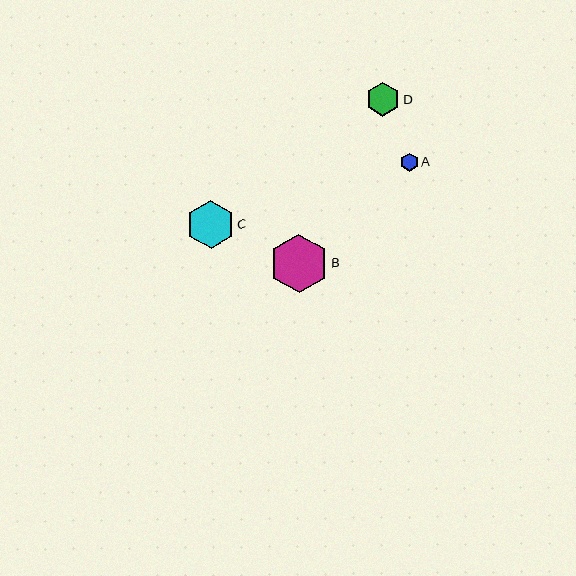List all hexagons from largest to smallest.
From largest to smallest: B, C, D, A.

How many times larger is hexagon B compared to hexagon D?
Hexagon B is approximately 1.7 times the size of hexagon D.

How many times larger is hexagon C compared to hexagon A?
Hexagon C is approximately 2.7 times the size of hexagon A.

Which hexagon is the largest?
Hexagon B is the largest with a size of approximately 59 pixels.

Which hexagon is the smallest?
Hexagon A is the smallest with a size of approximately 18 pixels.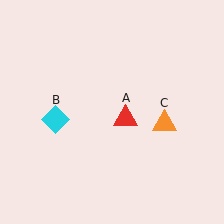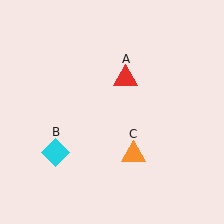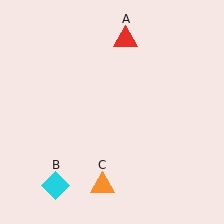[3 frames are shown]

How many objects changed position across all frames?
3 objects changed position: red triangle (object A), cyan diamond (object B), orange triangle (object C).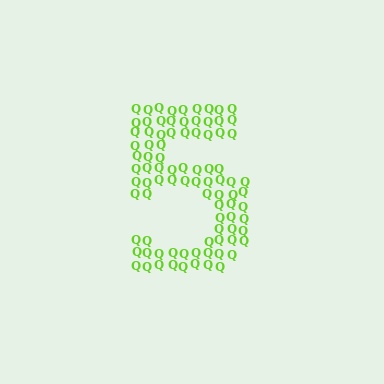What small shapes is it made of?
It is made of small letter Q's.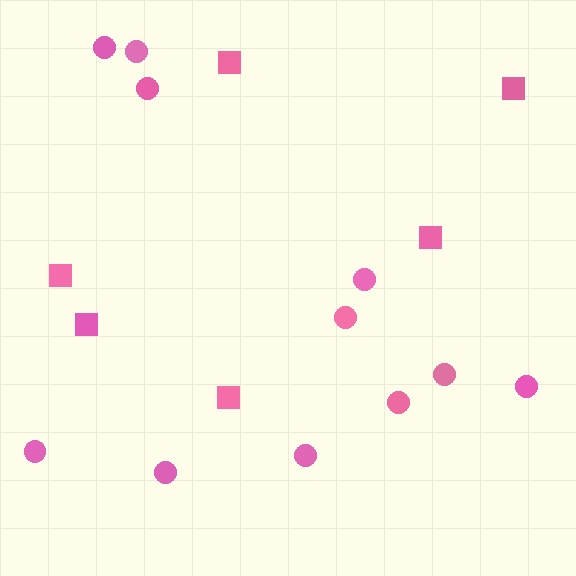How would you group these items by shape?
There are 2 groups: one group of squares (6) and one group of circles (11).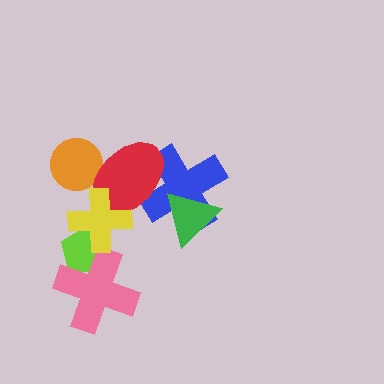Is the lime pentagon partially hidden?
Yes, it is partially covered by another shape.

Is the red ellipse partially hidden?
Yes, it is partially covered by another shape.